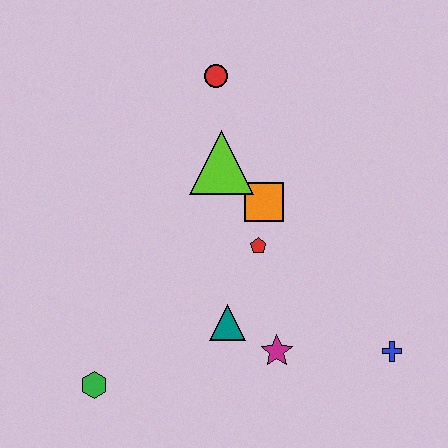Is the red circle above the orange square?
Yes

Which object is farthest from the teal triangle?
The red circle is farthest from the teal triangle.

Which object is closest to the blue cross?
The magenta star is closest to the blue cross.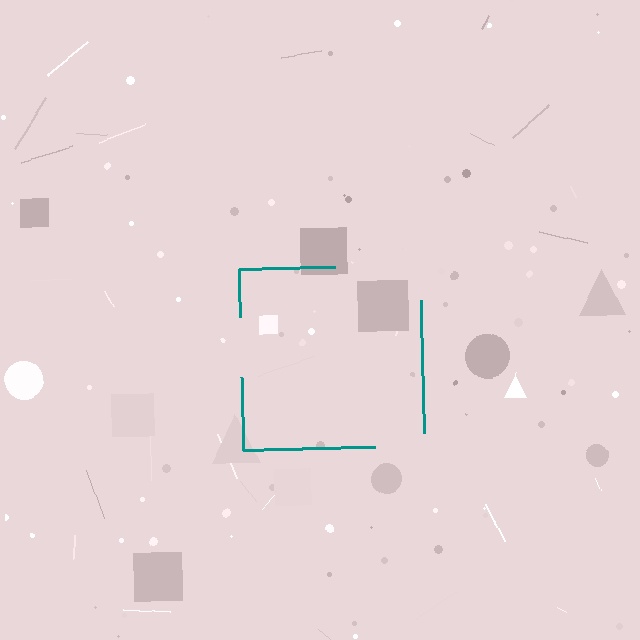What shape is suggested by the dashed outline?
The dashed outline suggests a square.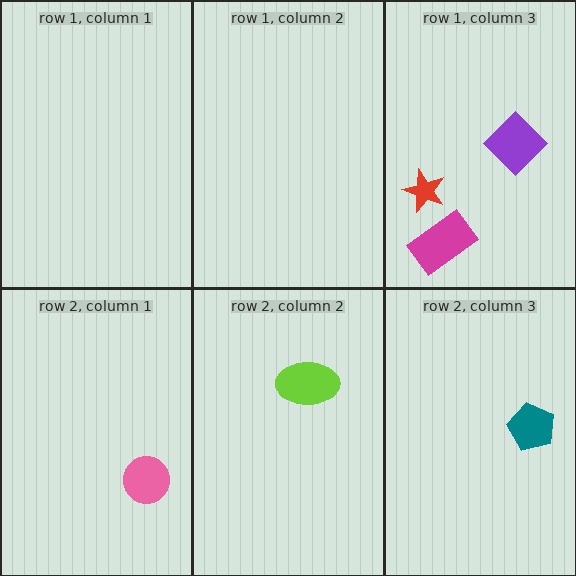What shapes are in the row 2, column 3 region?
The teal pentagon.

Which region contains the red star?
The row 1, column 3 region.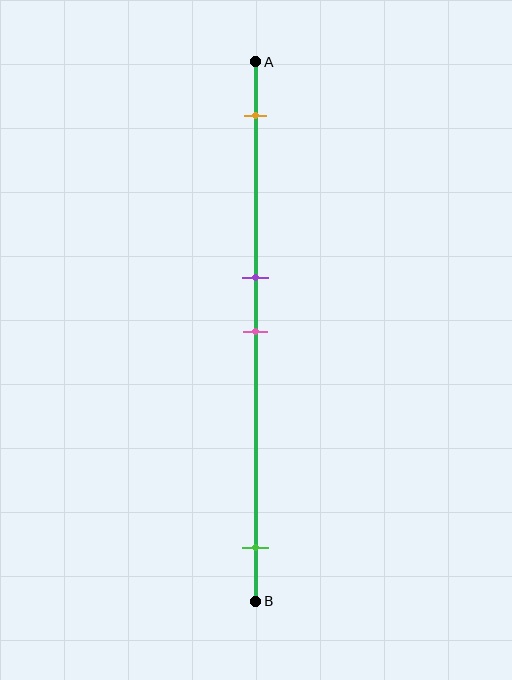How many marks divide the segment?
There are 4 marks dividing the segment.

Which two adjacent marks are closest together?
The purple and pink marks are the closest adjacent pair.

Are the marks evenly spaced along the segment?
No, the marks are not evenly spaced.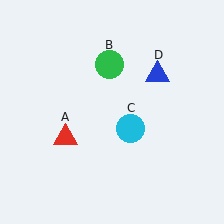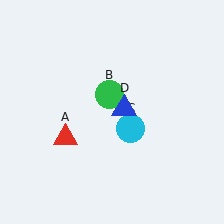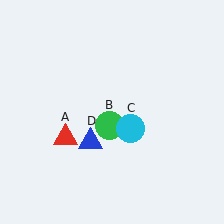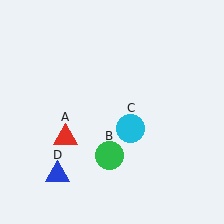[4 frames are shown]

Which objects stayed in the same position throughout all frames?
Red triangle (object A) and cyan circle (object C) remained stationary.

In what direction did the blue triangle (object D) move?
The blue triangle (object D) moved down and to the left.